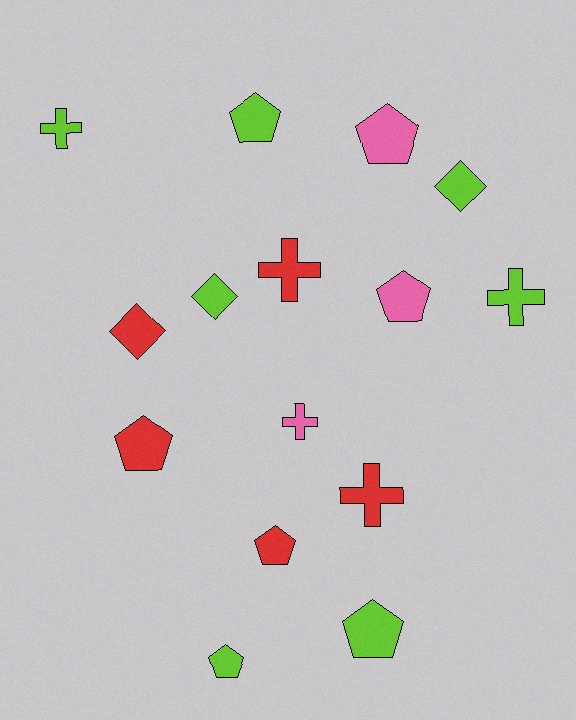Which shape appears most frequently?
Pentagon, with 7 objects.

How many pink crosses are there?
There is 1 pink cross.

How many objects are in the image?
There are 15 objects.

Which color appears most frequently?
Lime, with 7 objects.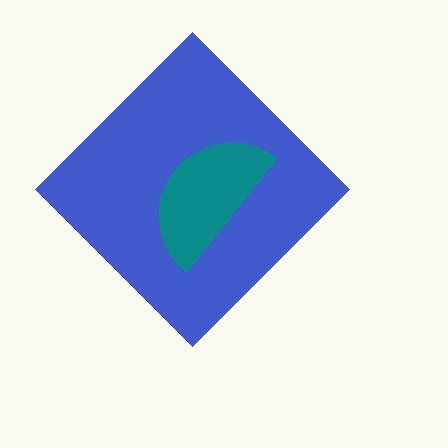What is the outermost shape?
The blue diamond.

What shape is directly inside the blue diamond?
The teal semicircle.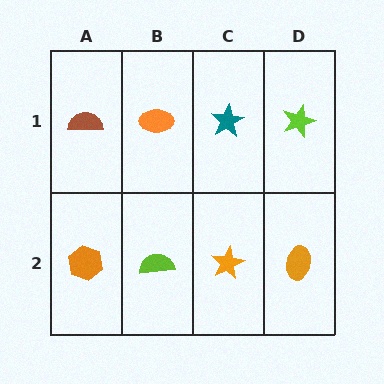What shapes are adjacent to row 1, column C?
An orange star (row 2, column C), an orange ellipse (row 1, column B), a lime star (row 1, column D).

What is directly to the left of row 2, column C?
A lime semicircle.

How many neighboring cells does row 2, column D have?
2.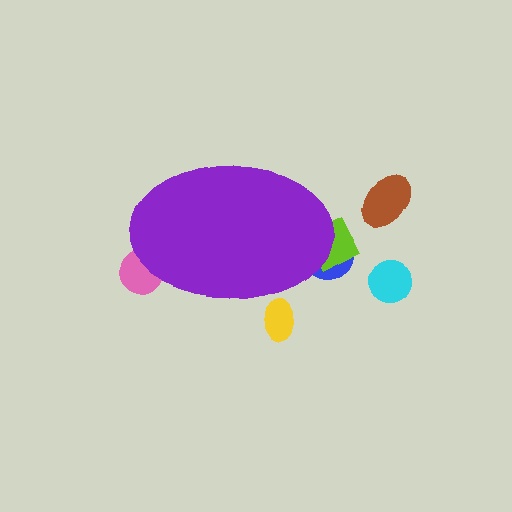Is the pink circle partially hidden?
Yes, the pink circle is partially hidden behind the purple ellipse.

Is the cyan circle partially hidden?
No, the cyan circle is fully visible.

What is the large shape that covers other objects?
A purple ellipse.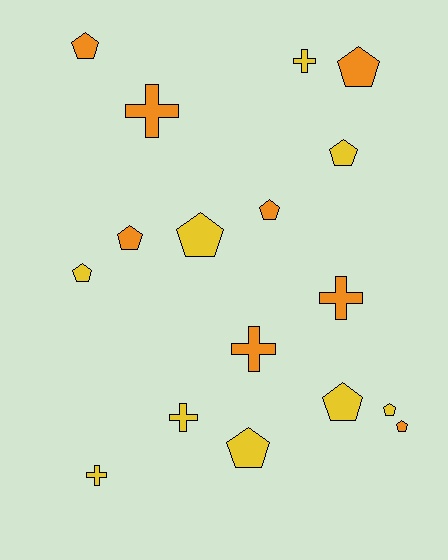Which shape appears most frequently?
Pentagon, with 11 objects.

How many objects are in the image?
There are 17 objects.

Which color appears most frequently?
Yellow, with 9 objects.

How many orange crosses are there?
There are 3 orange crosses.